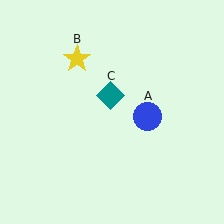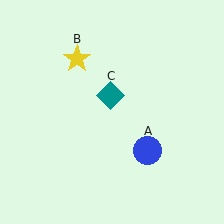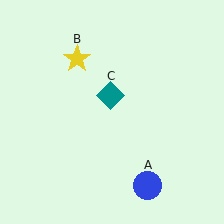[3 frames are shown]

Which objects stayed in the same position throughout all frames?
Yellow star (object B) and teal diamond (object C) remained stationary.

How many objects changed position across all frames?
1 object changed position: blue circle (object A).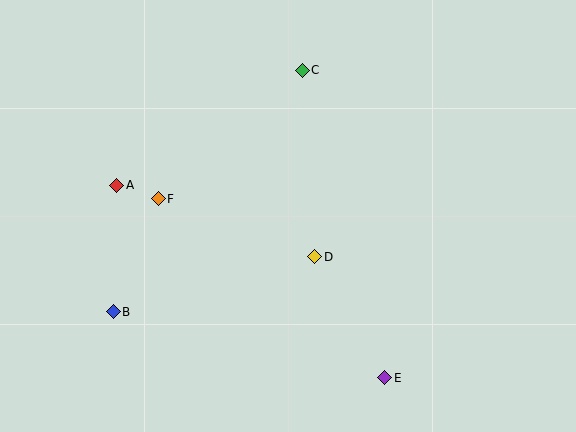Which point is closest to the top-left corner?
Point A is closest to the top-left corner.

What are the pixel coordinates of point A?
Point A is at (117, 185).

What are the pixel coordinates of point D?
Point D is at (315, 257).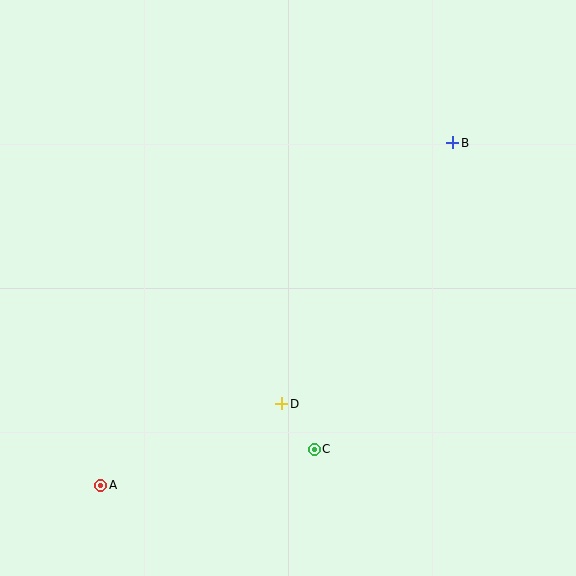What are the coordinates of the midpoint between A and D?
The midpoint between A and D is at (191, 444).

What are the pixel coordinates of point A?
Point A is at (101, 485).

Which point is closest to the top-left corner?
Point B is closest to the top-left corner.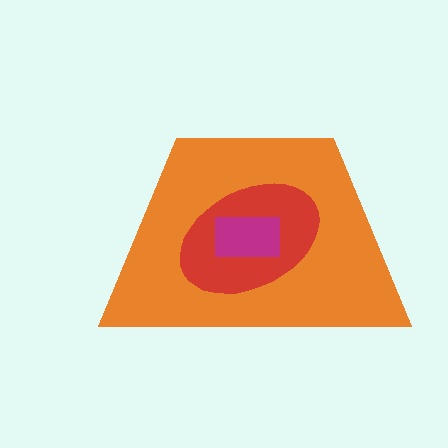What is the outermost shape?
The orange trapezoid.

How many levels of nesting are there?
3.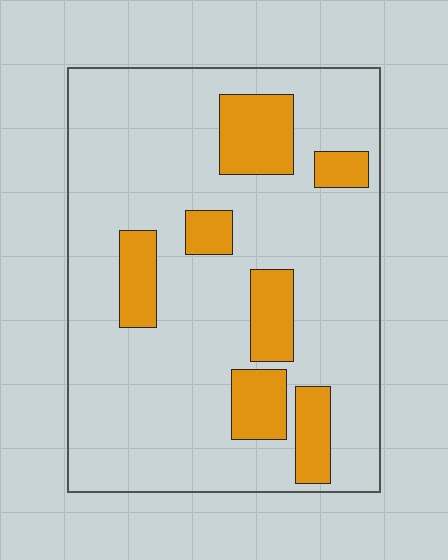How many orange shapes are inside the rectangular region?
7.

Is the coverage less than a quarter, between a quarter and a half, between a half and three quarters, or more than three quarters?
Less than a quarter.